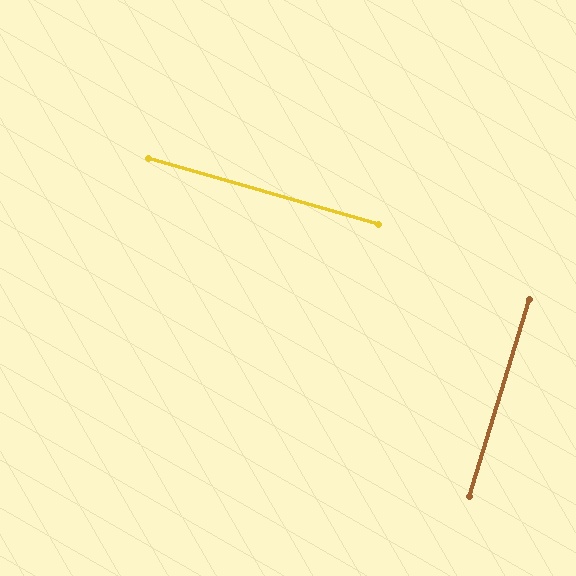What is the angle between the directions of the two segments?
Approximately 89 degrees.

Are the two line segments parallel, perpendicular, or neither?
Perpendicular — they meet at approximately 89°.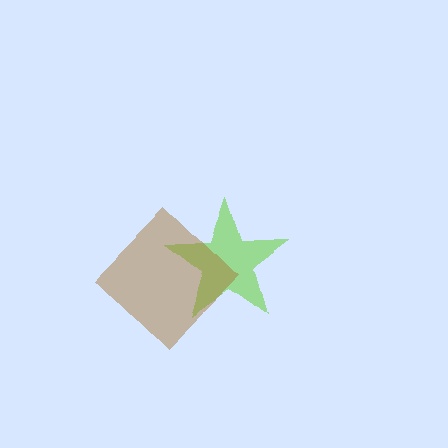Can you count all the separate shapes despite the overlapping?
Yes, there are 2 separate shapes.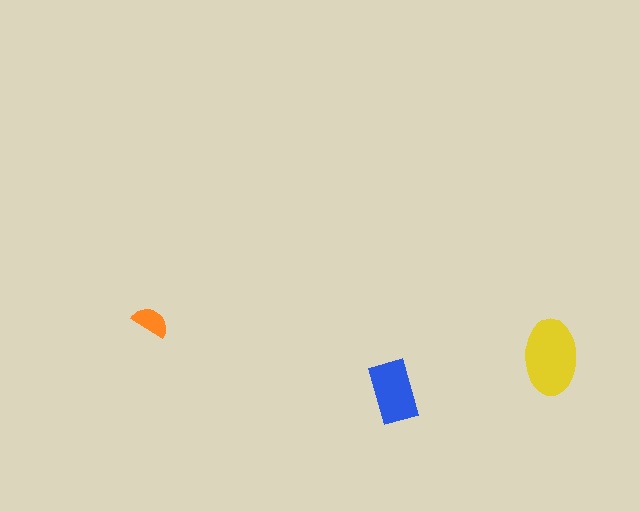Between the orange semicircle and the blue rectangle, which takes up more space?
The blue rectangle.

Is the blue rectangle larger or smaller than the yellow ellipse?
Smaller.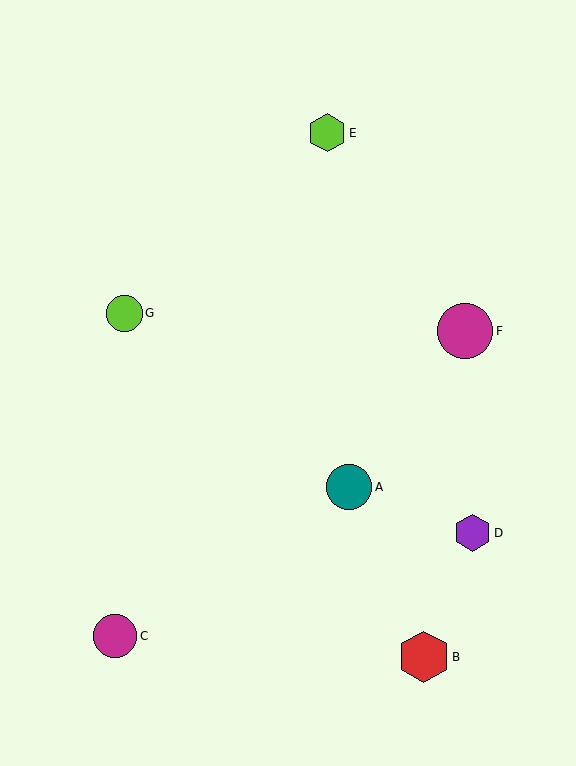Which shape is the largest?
The magenta circle (labeled F) is the largest.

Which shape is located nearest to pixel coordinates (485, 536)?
The purple hexagon (labeled D) at (473, 533) is nearest to that location.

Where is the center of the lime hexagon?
The center of the lime hexagon is at (327, 133).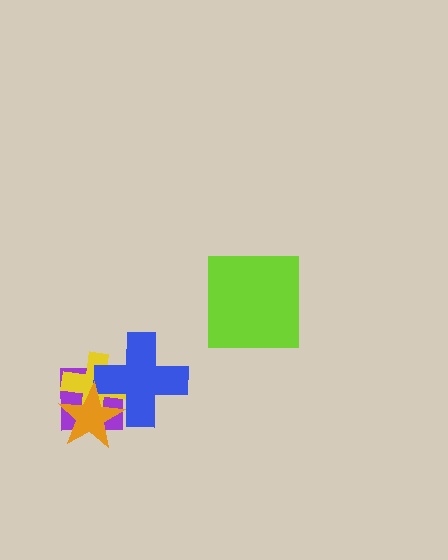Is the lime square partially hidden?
No, no other shape covers it.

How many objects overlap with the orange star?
3 objects overlap with the orange star.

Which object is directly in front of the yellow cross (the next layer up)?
The blue cross is directly in front of the yellow cross.